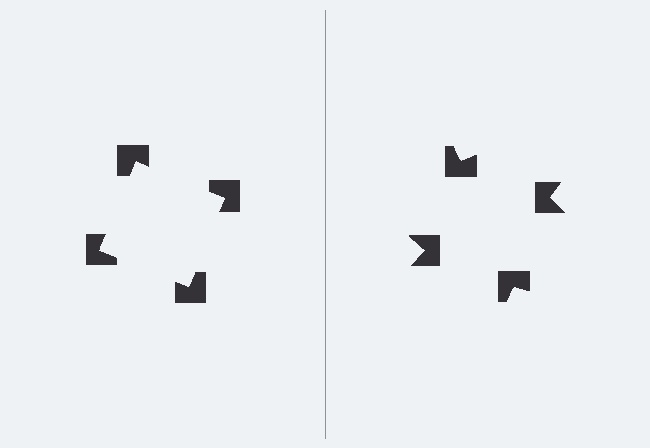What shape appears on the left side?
An illusory square.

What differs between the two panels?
The notched squares are positioned identically on both sides; only the wedge orientations differ. On the left they align to a square; on the right they are misaligned.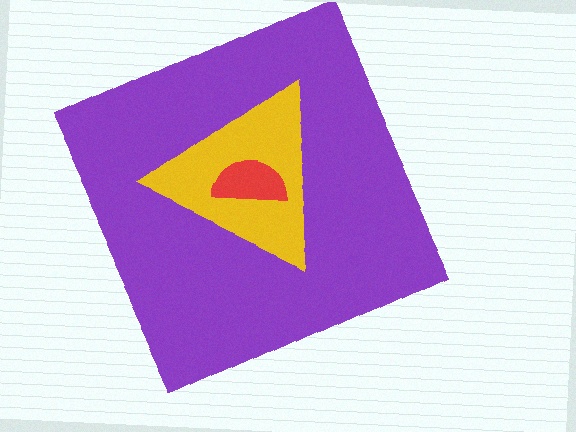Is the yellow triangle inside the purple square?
Yes.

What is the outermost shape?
The purple square.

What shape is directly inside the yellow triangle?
The red semicircle.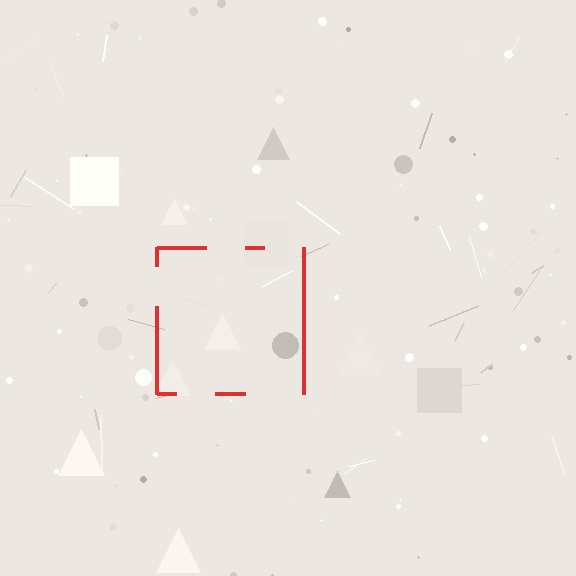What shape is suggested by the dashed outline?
The dashed outline suggests a square.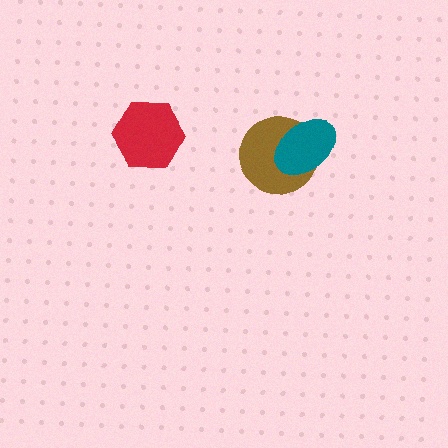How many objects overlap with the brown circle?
1 object overlaps with the brown circle.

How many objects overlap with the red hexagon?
0 objects overlap with the red hexagon.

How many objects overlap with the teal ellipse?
1 object overlaps with the teal ellipse.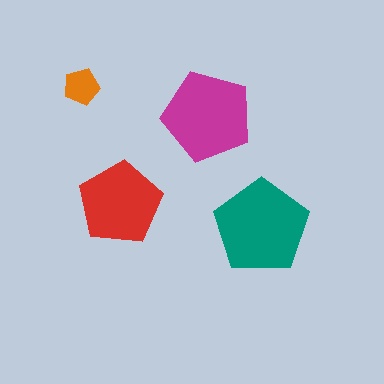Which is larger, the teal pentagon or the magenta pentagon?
The teal one.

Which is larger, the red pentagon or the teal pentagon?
The teal one.